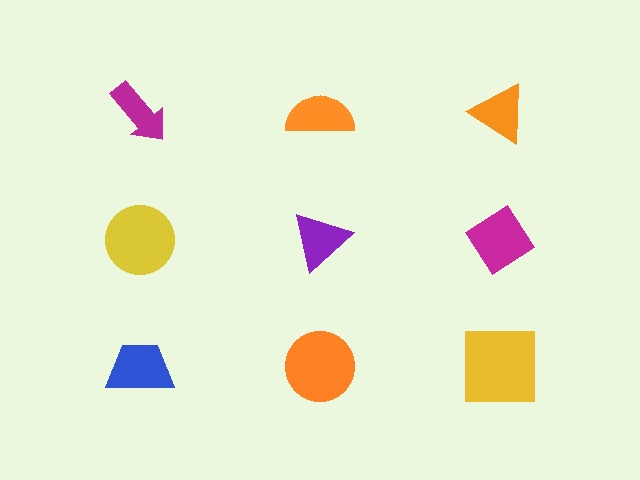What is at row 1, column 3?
An orange triangle.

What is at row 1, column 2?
An orange semicircle.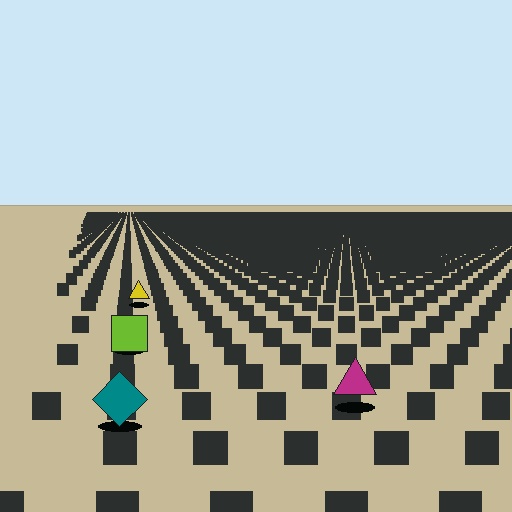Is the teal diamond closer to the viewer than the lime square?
Yes. The teal diamond is closer — you can tell from the texture gradient: the ground texture is coarser near it.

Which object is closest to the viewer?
The teal diamond is closest. The texture marks near it are larger and more spread out.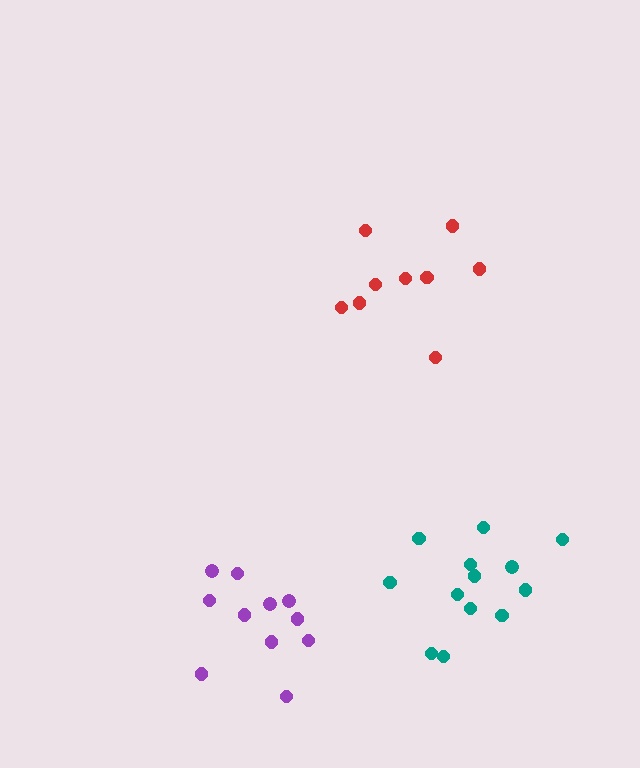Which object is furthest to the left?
The purple cluster is leftmost.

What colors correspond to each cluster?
The clusters are colored: red, teal, purple.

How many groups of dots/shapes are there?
There are 3 groups.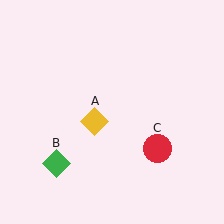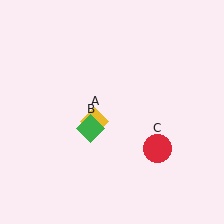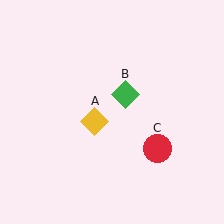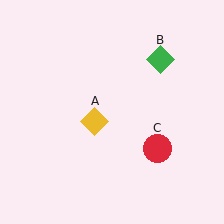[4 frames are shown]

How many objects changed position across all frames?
1 object changed position: green diamond (object B).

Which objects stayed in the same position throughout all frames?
Yellow diamond (object A) and red circle (object C) remained stationary.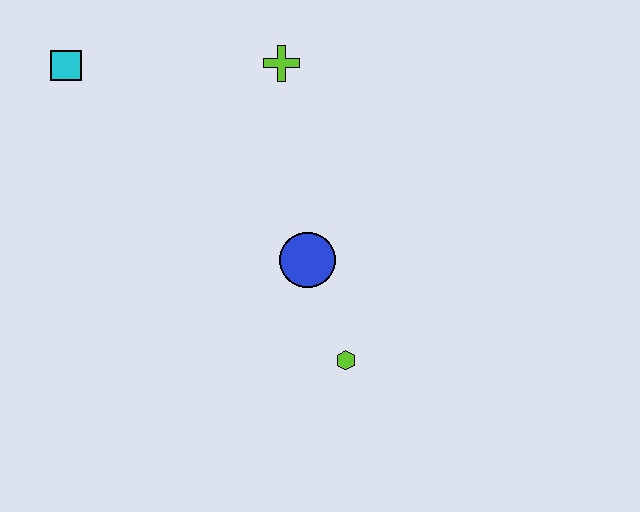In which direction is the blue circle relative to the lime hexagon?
The blue circle is above the lime hexagon.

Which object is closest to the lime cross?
The blue circle is closest to the lime cross.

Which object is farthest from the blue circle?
The cyan square is farthest from the blue circle.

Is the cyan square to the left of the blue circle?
Yes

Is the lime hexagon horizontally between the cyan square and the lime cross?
No